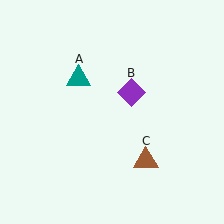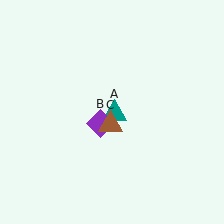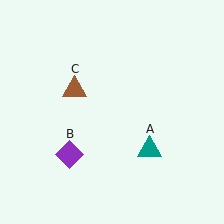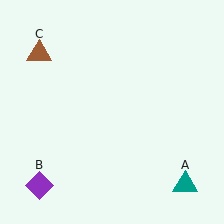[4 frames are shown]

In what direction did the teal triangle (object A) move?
The teal triangle (object A) moved down and to the right.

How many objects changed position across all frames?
3 objects changed position: teal triangle (object A), purple diamond (object B), brown triangle (object C).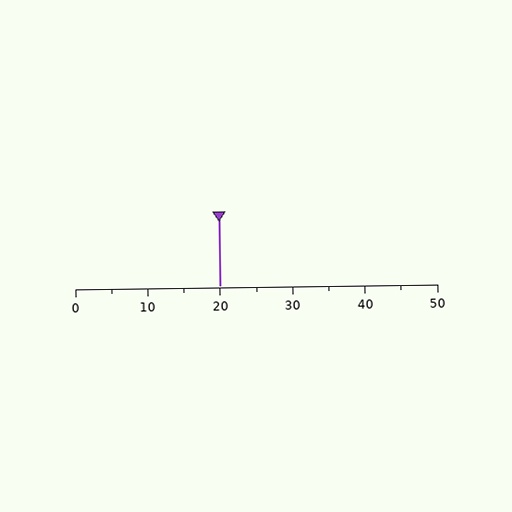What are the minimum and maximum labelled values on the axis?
The axis runs from 0 to 50.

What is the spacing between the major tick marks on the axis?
The major ticks are spaced 10 apart.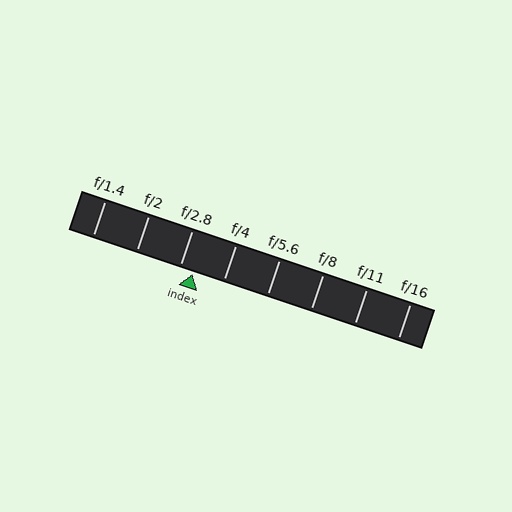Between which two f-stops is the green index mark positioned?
The index mark is between f/2.8 and f/4.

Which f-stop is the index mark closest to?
The index mark is closest to f/2.8.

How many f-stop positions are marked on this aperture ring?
There are 8 f-stop positions marked.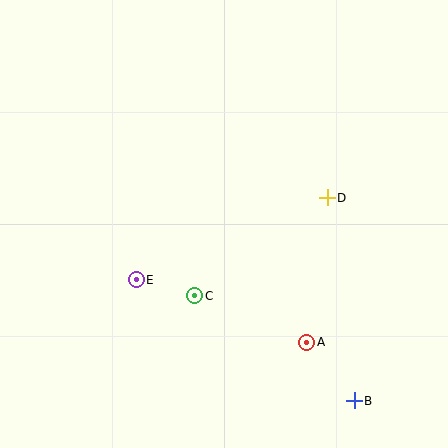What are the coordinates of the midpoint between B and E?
The midpoint between B and E is at (245, 340).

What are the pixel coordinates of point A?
Point A is at (307, 342).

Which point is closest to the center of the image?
Point C at (195, 296) is closest to the center.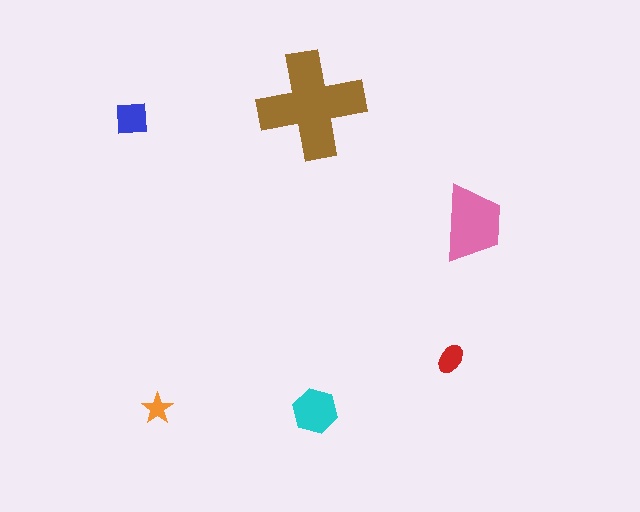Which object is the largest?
The brown cross.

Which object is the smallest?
The orange star.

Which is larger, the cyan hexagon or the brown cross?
The brown cross.